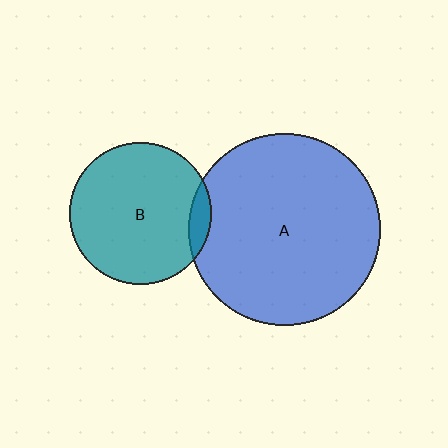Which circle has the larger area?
Circle A (blue).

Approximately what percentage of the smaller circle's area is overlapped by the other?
Approximately 5%.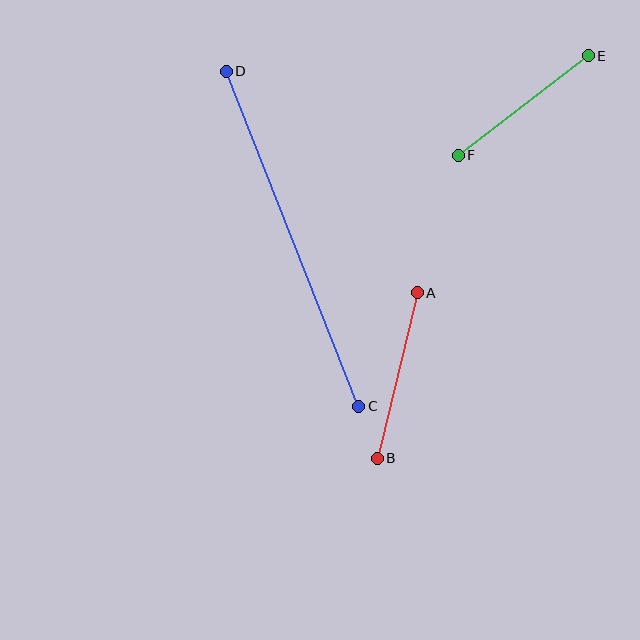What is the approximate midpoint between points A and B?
The midpoint is at approximately (397, 375) pixels.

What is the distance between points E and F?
The distance is approximately 164 pixels.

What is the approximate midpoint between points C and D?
The midpoint is at approximately (292, 239) pixels.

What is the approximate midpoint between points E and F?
The midpoint is at approximately (523, 106) pixels.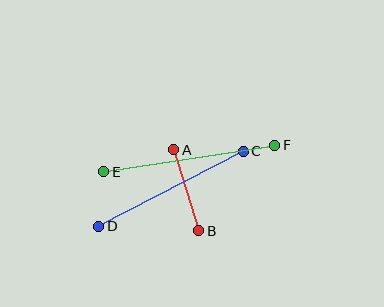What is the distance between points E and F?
The distance is approximately 173 pixels.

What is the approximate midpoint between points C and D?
The midpoint is at approximately (171, 189) pixels.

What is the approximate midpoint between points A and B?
The midpoint is at approximately (186, 190) pixels.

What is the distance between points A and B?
The distance is approximately 85 pixels.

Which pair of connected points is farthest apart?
Points E and F are farthest apart.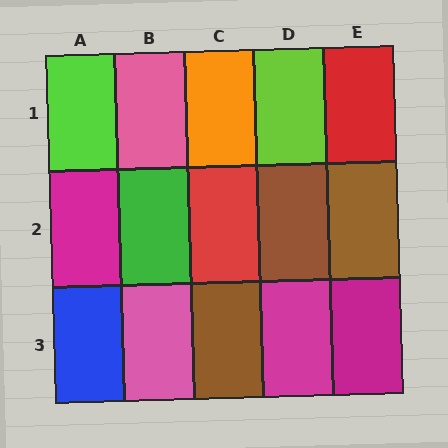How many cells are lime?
2 cells are lime.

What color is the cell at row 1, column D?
Lime.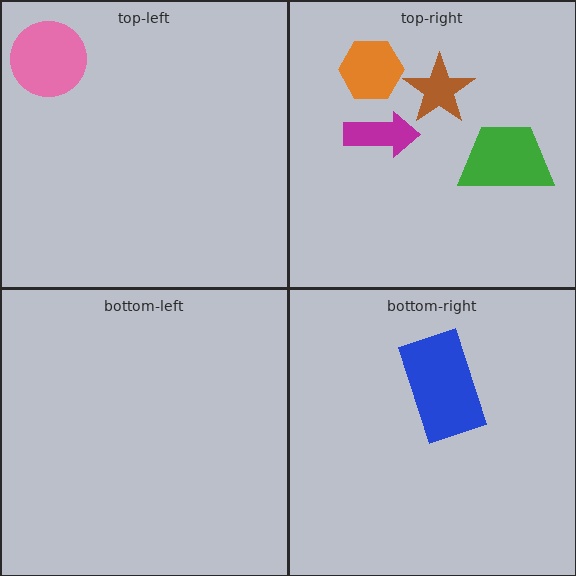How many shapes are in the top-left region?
1.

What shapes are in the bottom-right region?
The blue rectangle.